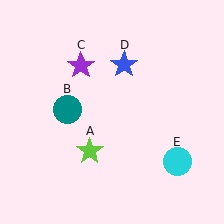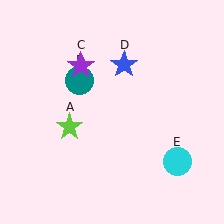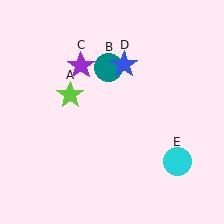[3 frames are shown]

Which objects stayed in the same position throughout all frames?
Purple star (object C) and blue star (object D) and cyan circle (object E) remained stationary.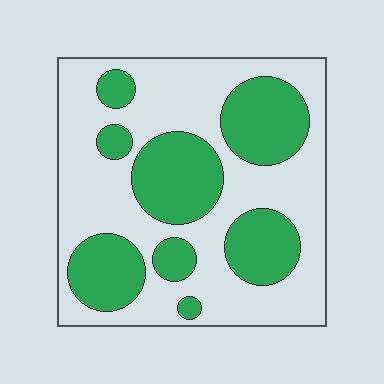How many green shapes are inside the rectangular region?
8.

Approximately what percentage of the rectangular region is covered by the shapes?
Approximately 35%.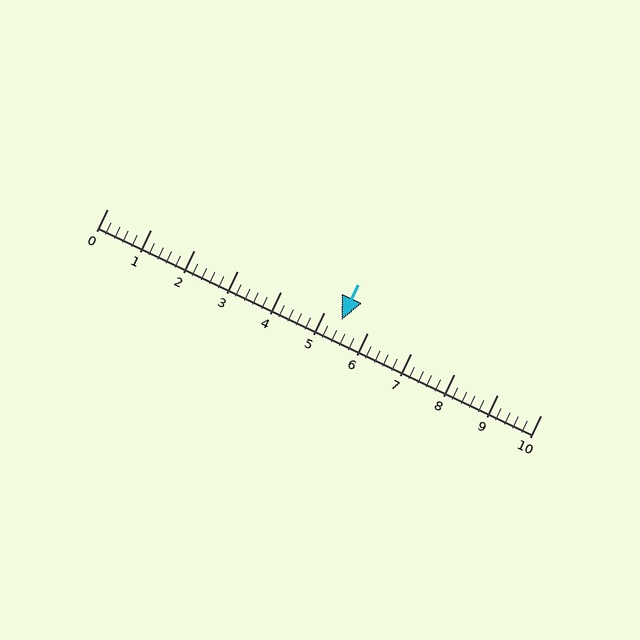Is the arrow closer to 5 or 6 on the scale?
The arrow is closer to 5.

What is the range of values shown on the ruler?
The ruler shows values from 0 to 10.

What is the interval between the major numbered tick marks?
The major tick marks are spaced 1 units apart.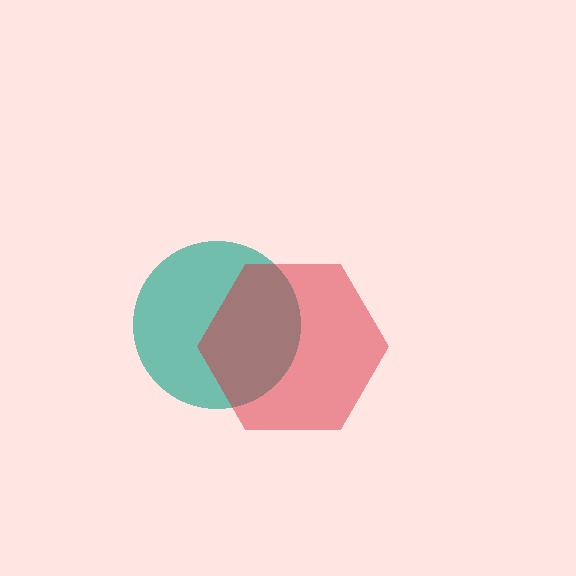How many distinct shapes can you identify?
There are 2 distinct shapes: a teal circle, a red hexagon.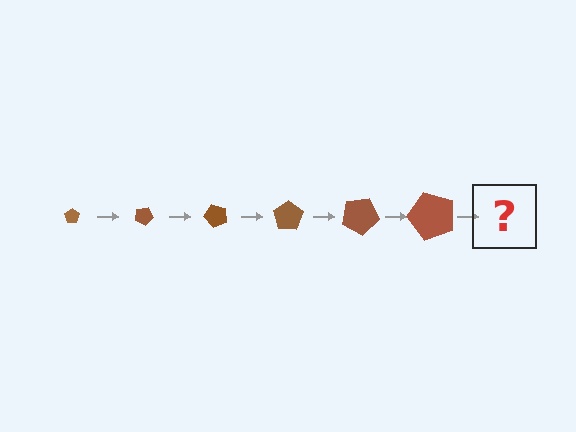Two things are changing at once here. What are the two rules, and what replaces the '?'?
The two rules are that the pentagon grows larger each step and it rotates 25 degrees each step. The '?' should be a pentagon, larger than the previous one and rotated 150 degrees from the start.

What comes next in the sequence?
The next element should be a pentagon, larger than the previous one and rotated 150 degrees from the start.